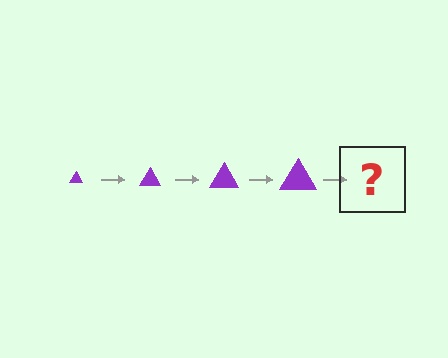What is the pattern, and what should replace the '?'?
The pattern is that the triangle gets progressively larger each step. The '?' should be a purple triangle, larger than the previous one.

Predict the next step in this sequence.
The next step is a purple triangle, larger than the previous one.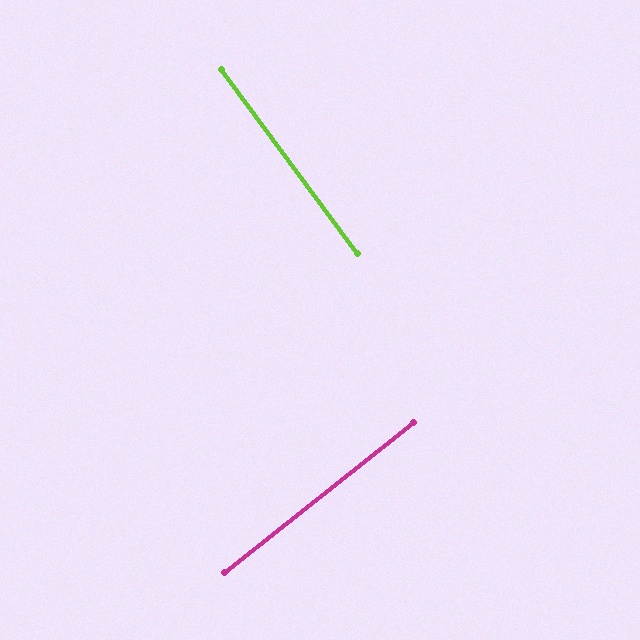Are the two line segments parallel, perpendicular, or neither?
Perpendicular — they meet at approximately 88°.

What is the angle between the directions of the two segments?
Approximately 88 degrees.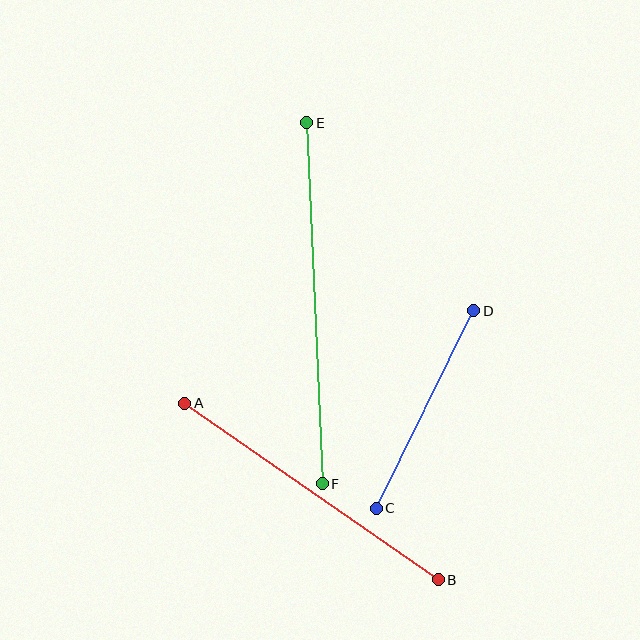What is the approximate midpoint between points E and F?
The midpoint is at approximately (315, 303) pixels.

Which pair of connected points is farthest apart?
Points E and F are farthest apart.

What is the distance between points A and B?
The distance is approximately 309 pixels.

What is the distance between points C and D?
The distance is approximately 220 pixels.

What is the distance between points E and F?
The distance is approximately 362 pixels.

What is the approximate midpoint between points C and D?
The midpoint is at approximately (425, 410) pixels.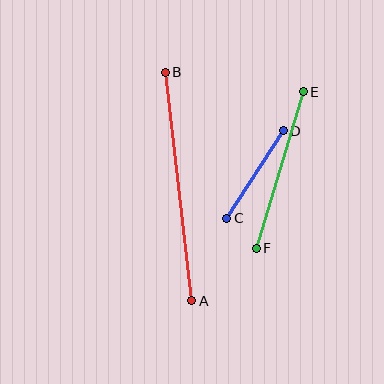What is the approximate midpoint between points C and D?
The midpoint is at approximately (255, 175) pixels.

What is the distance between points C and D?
The distance is approximately 104 pixels.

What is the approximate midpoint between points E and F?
The midpoint is at approximately (280, 170) pixels.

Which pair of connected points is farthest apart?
Points A and B are farthest apart.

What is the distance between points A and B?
The distance is approximately 230 pixels.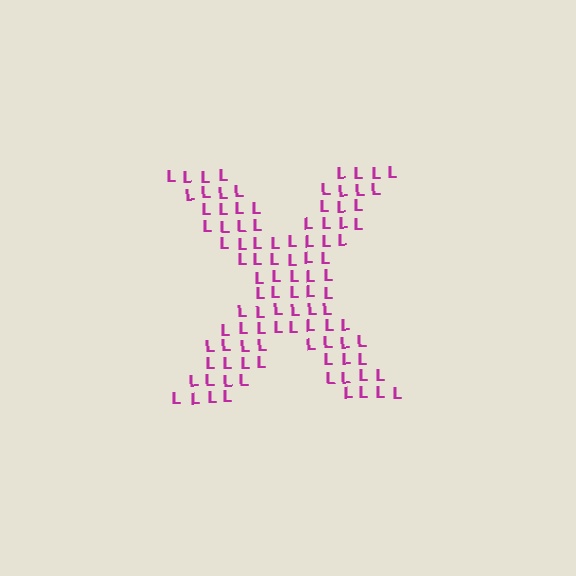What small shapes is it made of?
It is made of small letter L's.